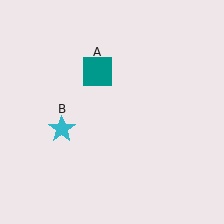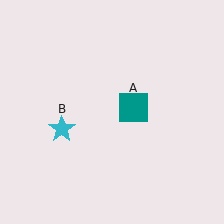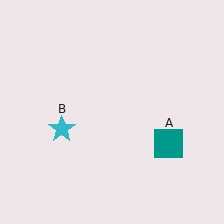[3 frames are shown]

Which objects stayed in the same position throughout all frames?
Cyan star (object B) remained stationary.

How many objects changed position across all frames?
1 object changed position: teal square (object A).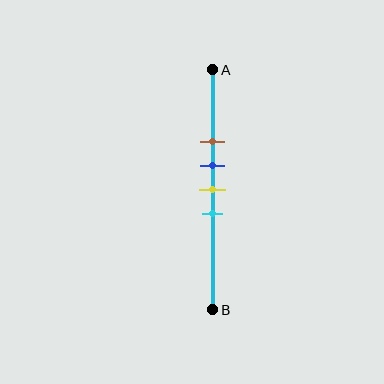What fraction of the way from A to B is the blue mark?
The blue mark is approximately 40% (0.4) of the way from A to B.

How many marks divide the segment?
There are 4 marks dividing the segment.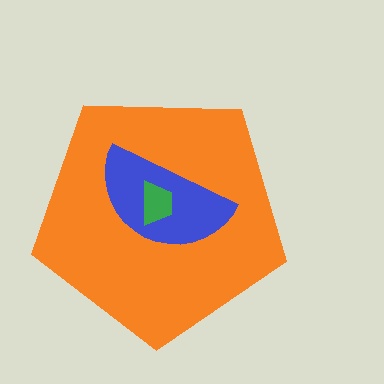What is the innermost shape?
The green trapezoid.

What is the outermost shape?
The orange pentagon.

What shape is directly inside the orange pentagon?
The blue semicircle.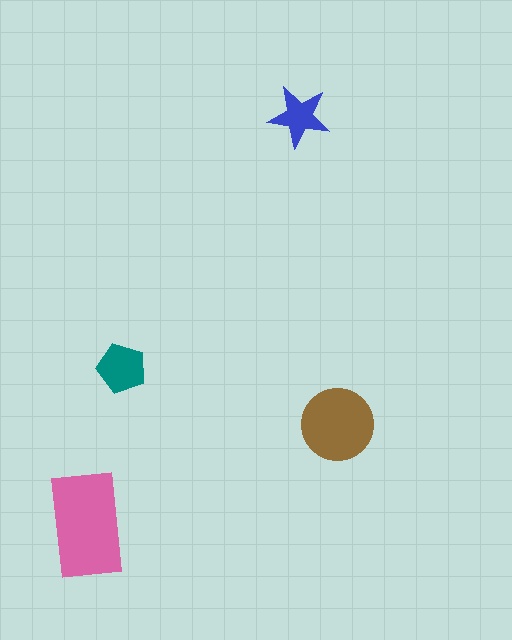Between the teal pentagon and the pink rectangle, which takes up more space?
The pink rectangle.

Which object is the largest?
The pink rectangle.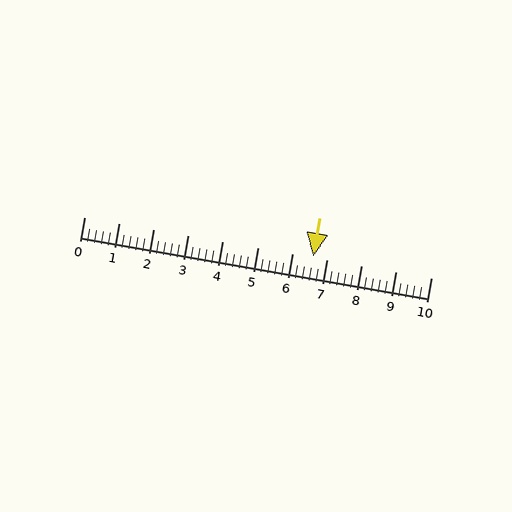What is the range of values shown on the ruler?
The ruler shows values from 0 to 10.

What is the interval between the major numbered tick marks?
The major tick marks are spaced 1 units apart.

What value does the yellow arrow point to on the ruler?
The yellow arrow points to approximately 6.6.